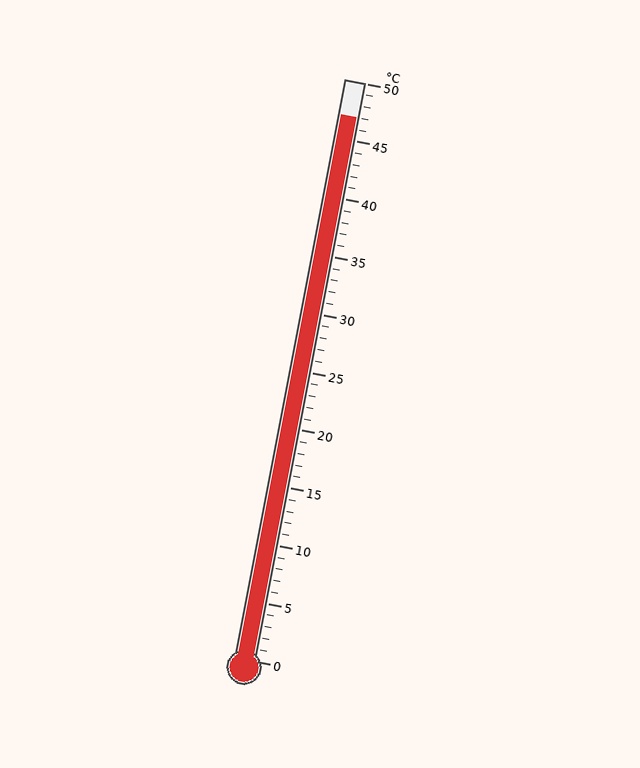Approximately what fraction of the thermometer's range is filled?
The thermometer is filled to approximately 95% of its range.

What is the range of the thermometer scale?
The thermometer scale ranges from 0°C to 50°C.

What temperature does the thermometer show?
The thermometer shows approximately 47°C.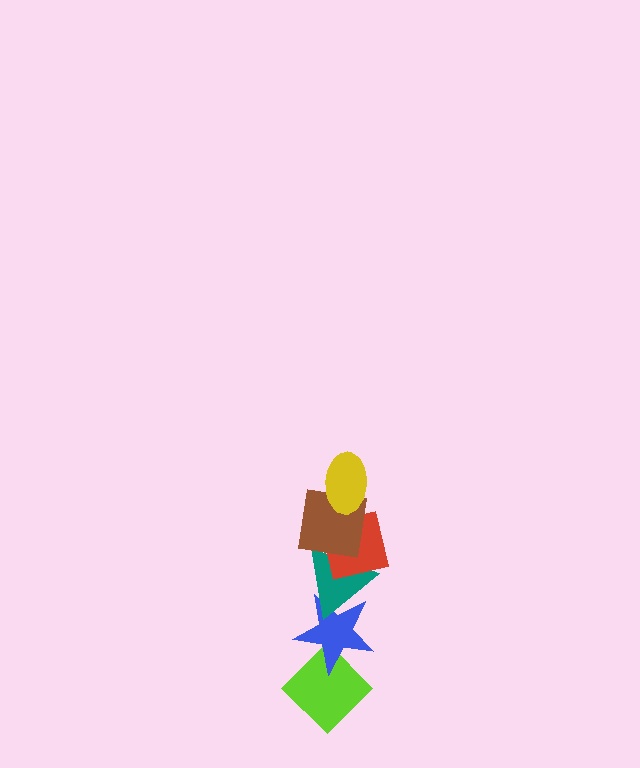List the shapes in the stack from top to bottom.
From top to bottom: the yellow ellipse, the brown square, the red square, the teal triangle, the blue star, the lime diamond.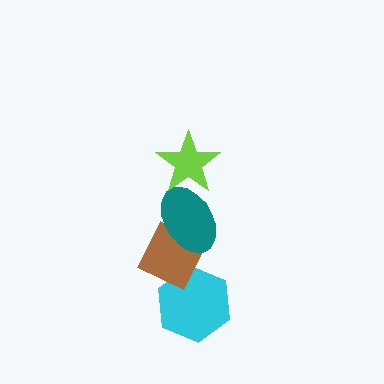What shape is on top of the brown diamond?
The teal ellipse is on top of the brown diamond.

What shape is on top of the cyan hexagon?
The brown diamond is on top of the cyan hexagon.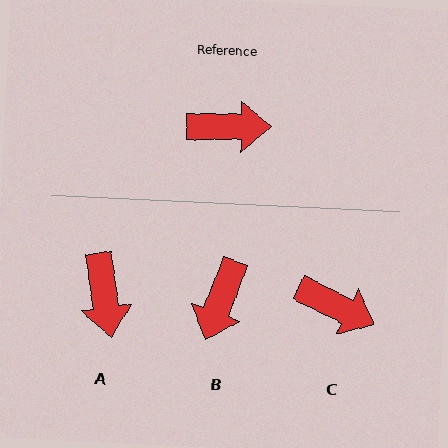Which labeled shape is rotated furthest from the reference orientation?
B, about 111 degrees away.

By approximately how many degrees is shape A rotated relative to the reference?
Approximately 81 degrees clockwise.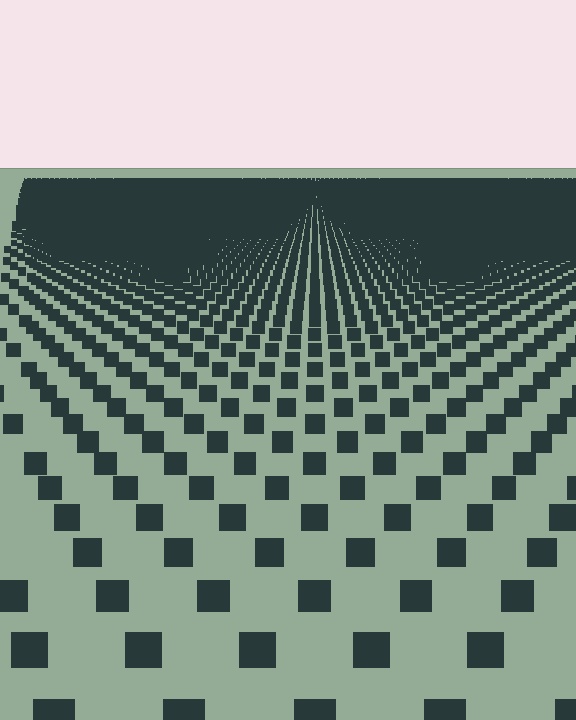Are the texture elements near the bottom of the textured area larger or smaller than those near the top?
Larger. Near the bottom, elements are closer to the viewer and appear at a bigger on-screen size.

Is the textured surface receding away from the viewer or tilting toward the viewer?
The surface is receding away from the viewer. Texture elements get smaller and denser toward the top.